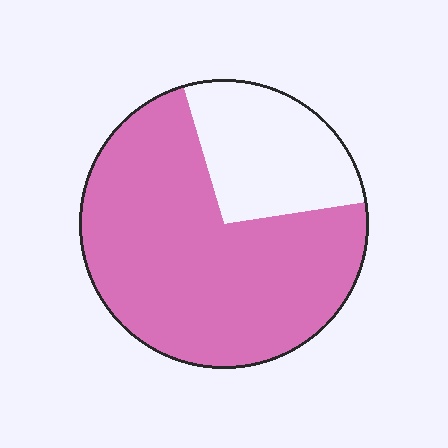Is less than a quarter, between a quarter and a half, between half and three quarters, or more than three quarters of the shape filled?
Between half and three quarters.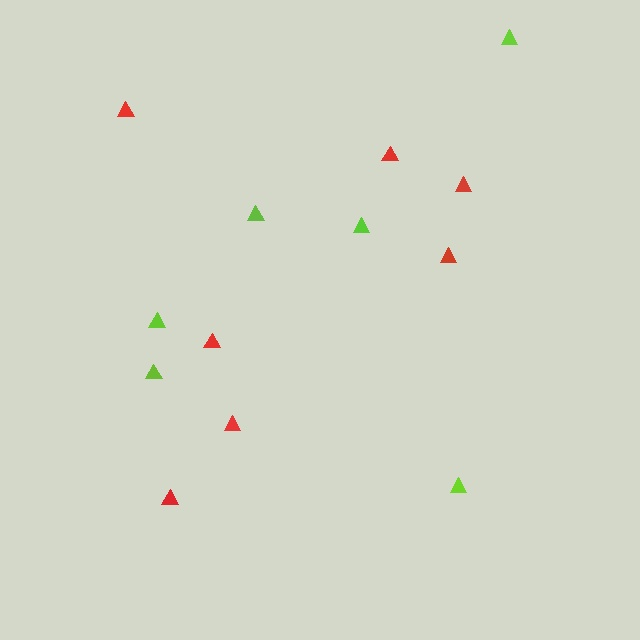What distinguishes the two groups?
There are 2 groups: one group of lime triangles (6) and one group of red triangles (7).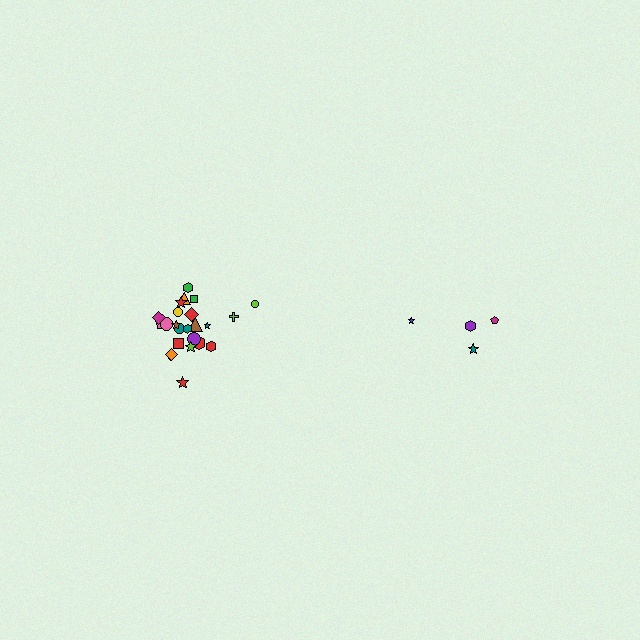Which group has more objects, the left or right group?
The left group.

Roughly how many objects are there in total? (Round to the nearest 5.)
Roughly 30 objects in total.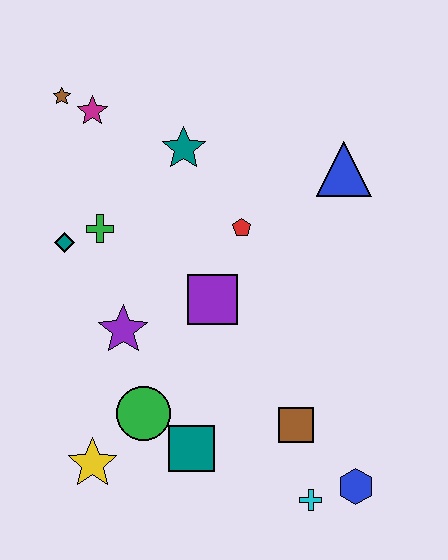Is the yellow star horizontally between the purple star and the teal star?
No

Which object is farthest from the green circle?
The brown star is farthest from the green circle.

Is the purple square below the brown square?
No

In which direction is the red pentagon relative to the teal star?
The red pentagon is below the teal star.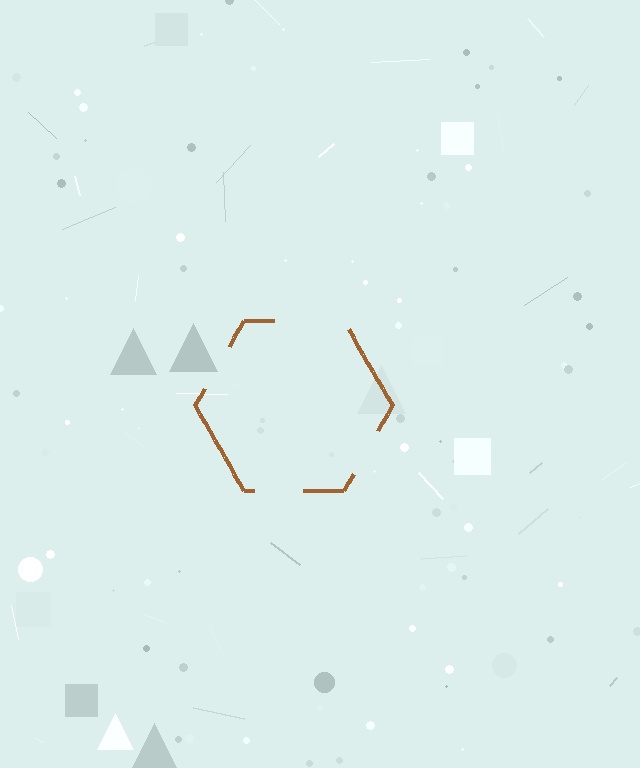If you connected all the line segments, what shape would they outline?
They would outline a hexagon.